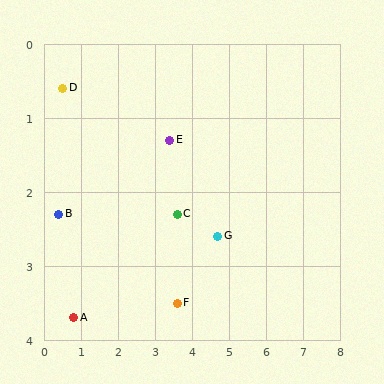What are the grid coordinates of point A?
Point A is at approximately (0.8, 3.7).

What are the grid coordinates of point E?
Point E is at approximately (3.4, 1.3).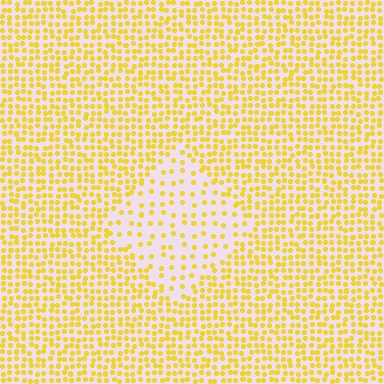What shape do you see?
I see a diamond.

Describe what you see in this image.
The image contains small yellow elements arranged at two different densities. A diamond-shaped region is visible where the elements are less densely packed than the surrounding area.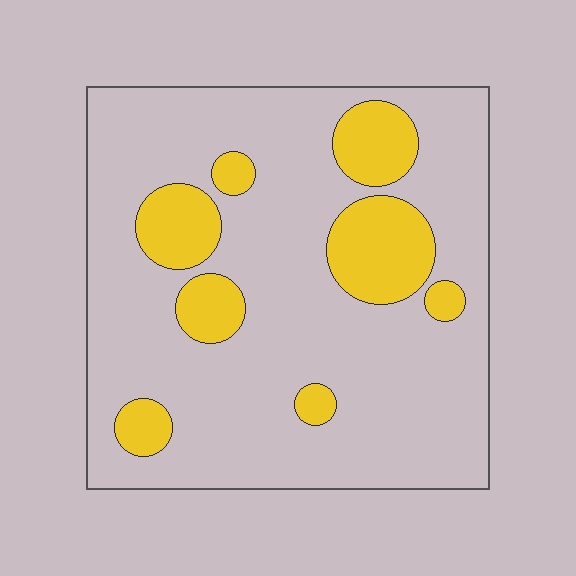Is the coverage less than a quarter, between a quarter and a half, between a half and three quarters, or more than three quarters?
Less than a quarter.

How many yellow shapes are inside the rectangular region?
8.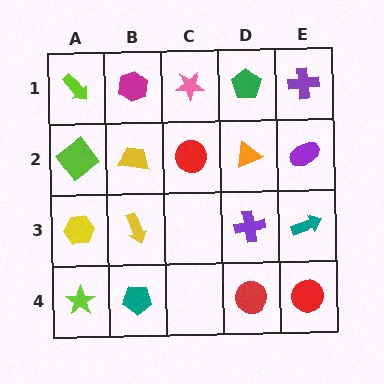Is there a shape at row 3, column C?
No, that cell is empty.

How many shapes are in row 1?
5 shapes.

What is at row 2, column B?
A yellow trapezoid.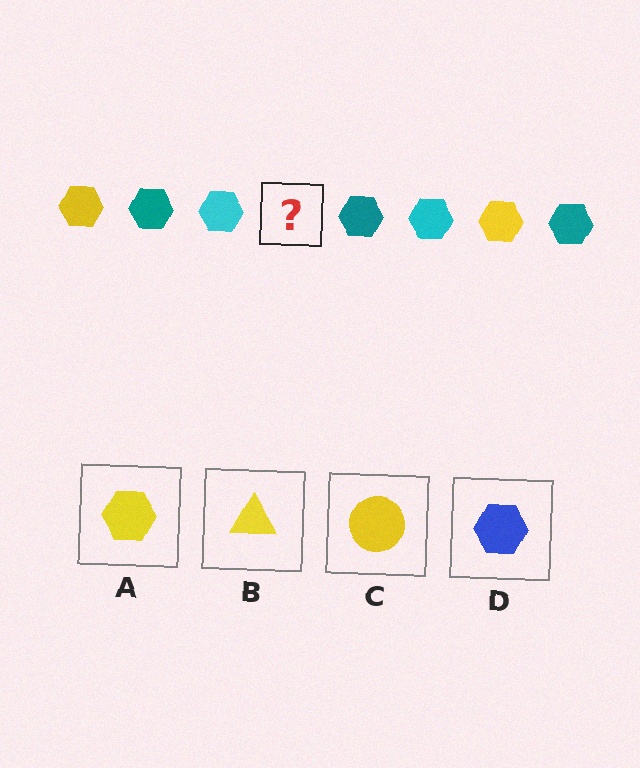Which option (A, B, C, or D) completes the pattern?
A.